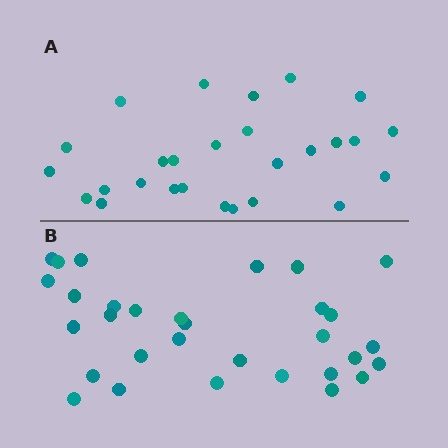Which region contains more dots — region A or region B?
Region B (the bottom region) has more dots.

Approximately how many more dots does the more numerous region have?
Region B has about 4 more dots than region A.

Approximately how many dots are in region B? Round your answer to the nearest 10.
About 30 dots. (The exact count is 31, which rounds to 30.)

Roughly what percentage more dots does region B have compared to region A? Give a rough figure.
About 15% more.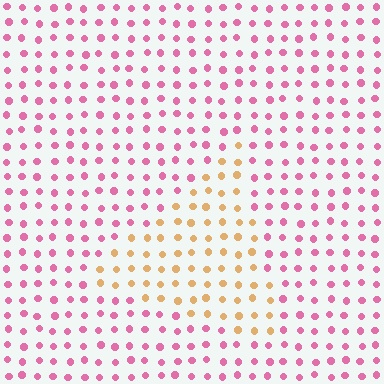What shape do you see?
I see a triangle.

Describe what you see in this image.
The image is filled with small pink elements in a uniform arrangement. A triangle-shaped region is visible where the elements are tinted to a slightly different hue, forming a subtle color boundary.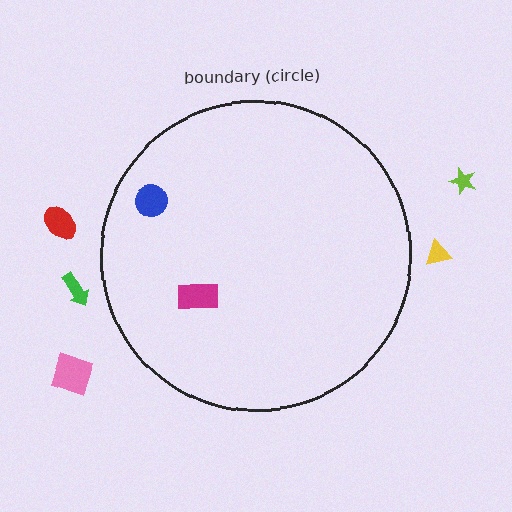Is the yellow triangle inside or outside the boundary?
Outside.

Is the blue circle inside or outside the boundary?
Inside.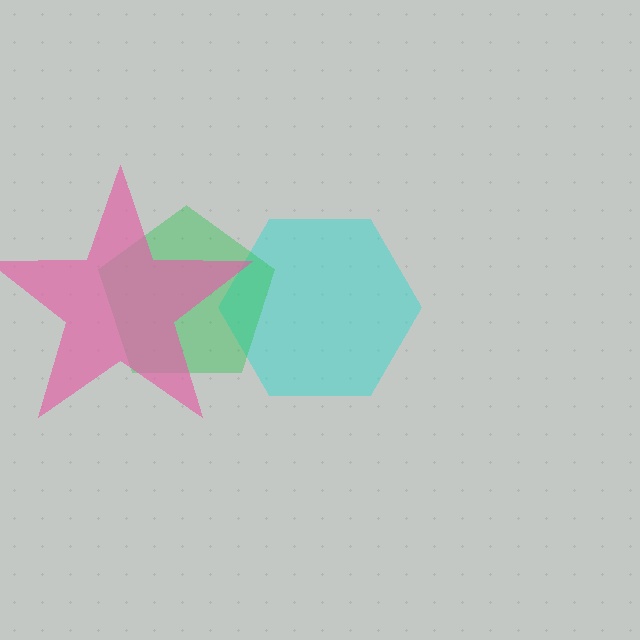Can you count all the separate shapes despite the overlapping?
Yes, there are 3 separate shapes.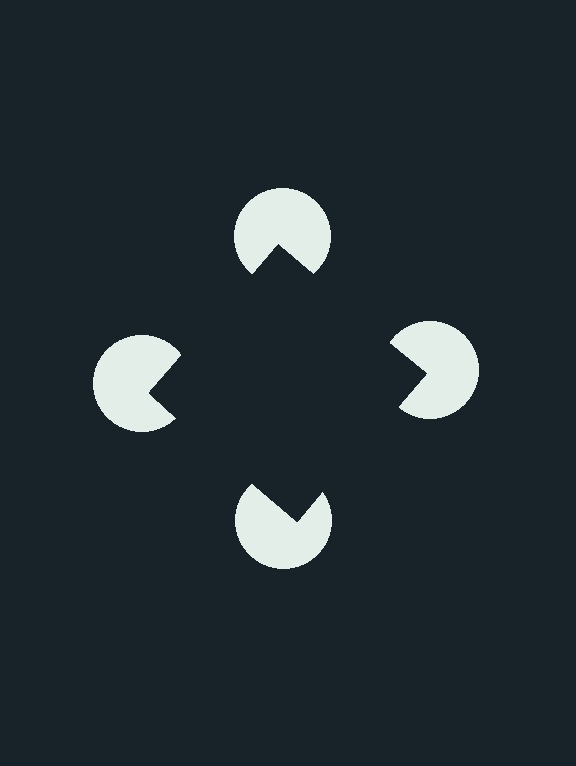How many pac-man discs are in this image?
There are 4 — one at each vertex of the illusory square.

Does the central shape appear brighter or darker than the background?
It typically appears slightly darker than the background, even though no actual brightness change is drawn.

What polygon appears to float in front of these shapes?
An illusory square — its edges are inferred from the aligned wedge cuts in the pac-man discs, not physically drawn.